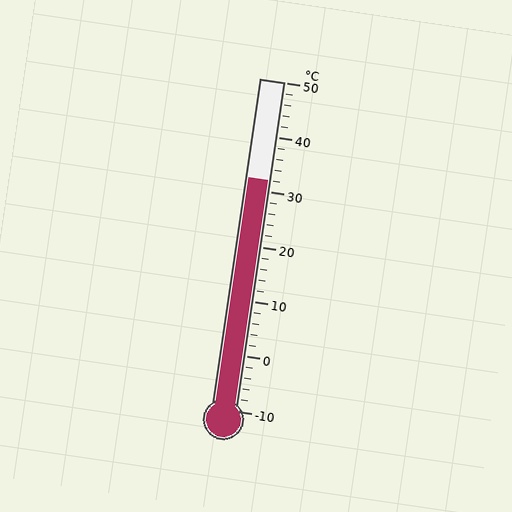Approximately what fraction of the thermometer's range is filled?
The thermometer is filled to approximately 70% of its range.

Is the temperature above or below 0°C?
The temperature is above 0°C.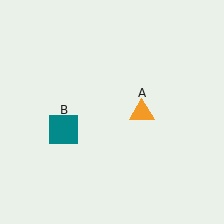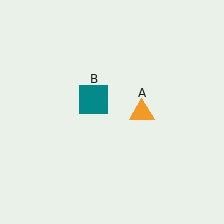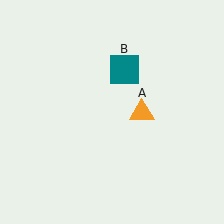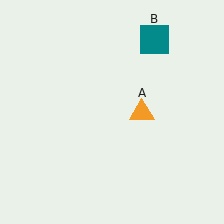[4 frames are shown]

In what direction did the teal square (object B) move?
The teal square (object B) moved up and to the right.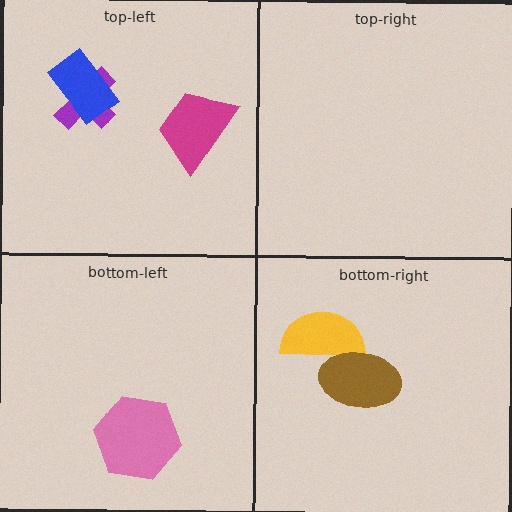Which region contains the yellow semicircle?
The bottom-right region.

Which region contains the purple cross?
The top-left region.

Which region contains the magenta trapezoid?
The top-left region.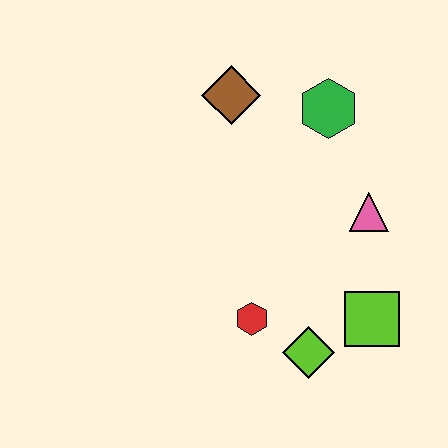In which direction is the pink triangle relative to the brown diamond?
The pink triangle is to the right of the brown diamond.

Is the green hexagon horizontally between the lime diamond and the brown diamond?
No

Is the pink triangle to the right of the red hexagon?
Yes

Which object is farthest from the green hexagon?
The lime diamond is farthest from the green hexagon.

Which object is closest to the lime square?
The lime diamond is closest to the lime square.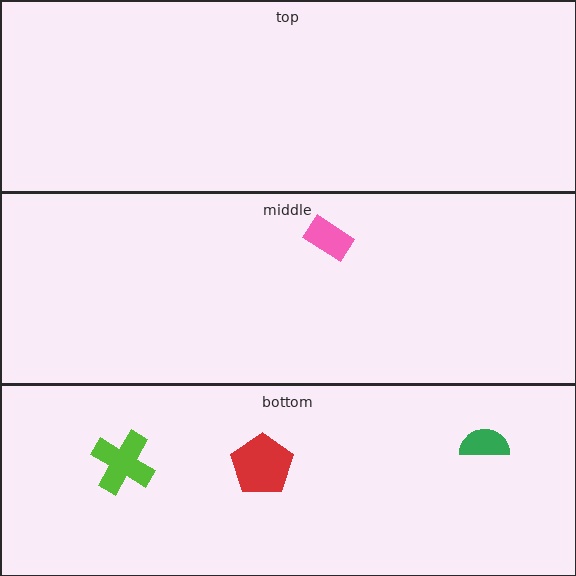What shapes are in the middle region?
The pink rectangle.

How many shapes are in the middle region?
1.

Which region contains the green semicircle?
The bottom region.